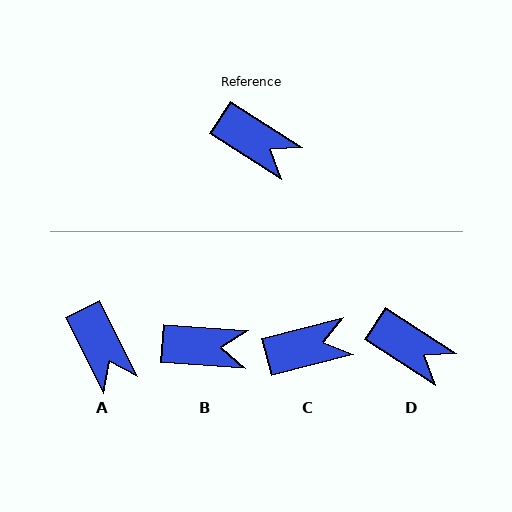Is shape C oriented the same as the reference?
No, it is off by about 48 degrees.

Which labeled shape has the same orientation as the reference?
D.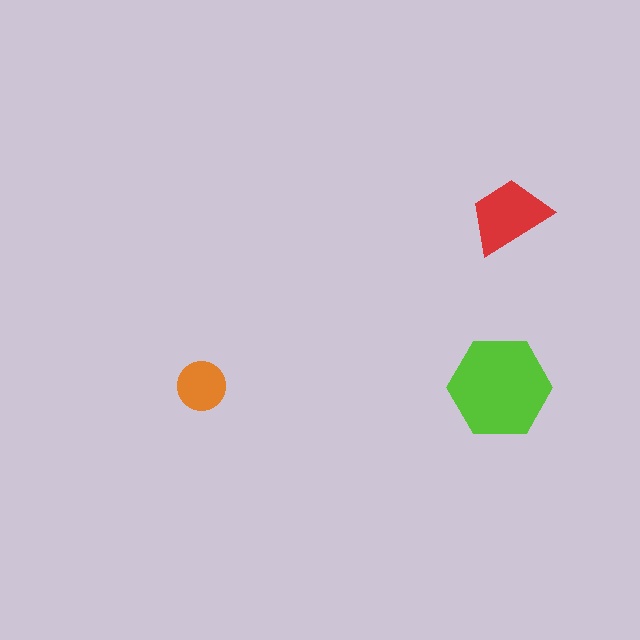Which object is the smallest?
The orange circle.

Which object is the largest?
The lime hexagon.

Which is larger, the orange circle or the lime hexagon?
The lime hexagon.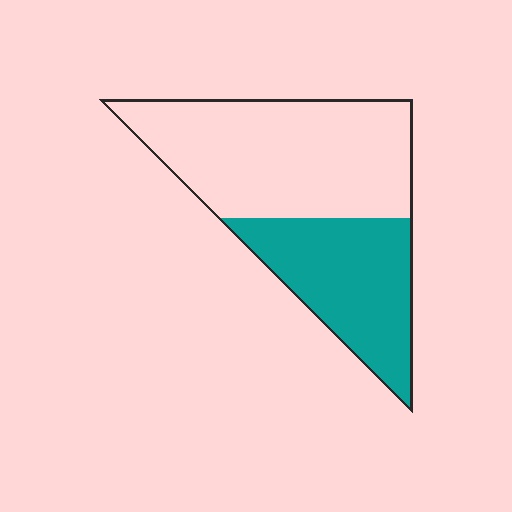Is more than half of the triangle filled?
No.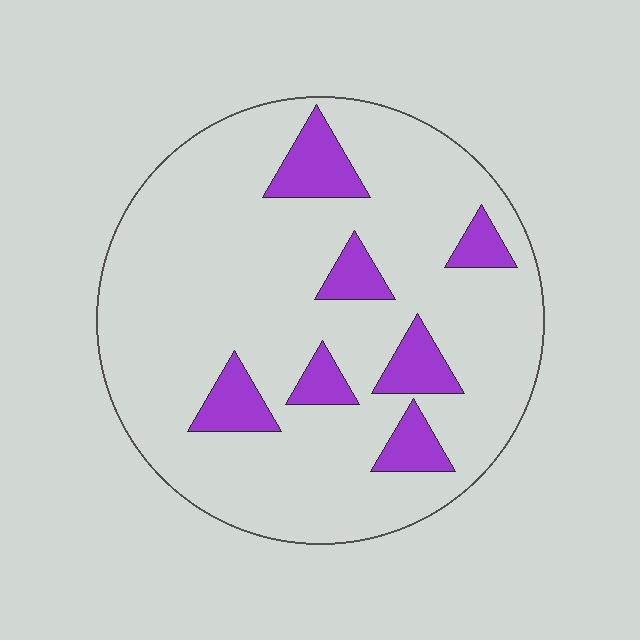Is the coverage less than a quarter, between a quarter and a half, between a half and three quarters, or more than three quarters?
Less than a quarter.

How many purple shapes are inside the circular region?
7.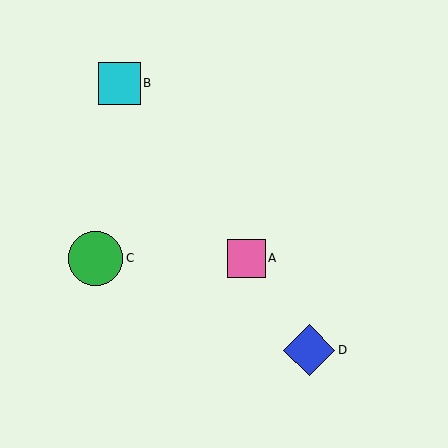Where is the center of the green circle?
The center of the green circle is at (95, 258).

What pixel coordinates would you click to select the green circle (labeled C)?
Click at (95, 258) to select the green circle C.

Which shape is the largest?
The green circle (labeled C) is the largest.